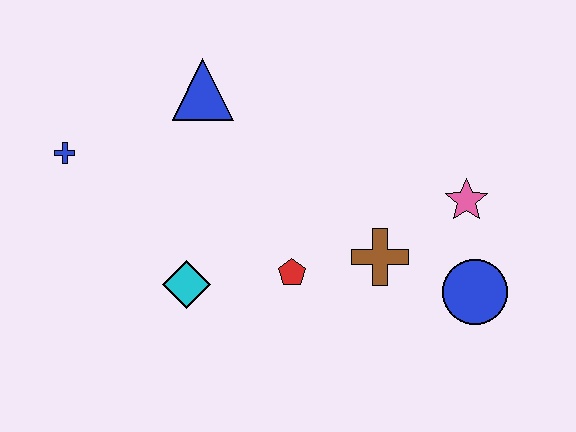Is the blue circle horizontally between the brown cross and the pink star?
No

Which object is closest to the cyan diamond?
The red pentagon is closest to the cyan diamond.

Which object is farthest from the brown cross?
The blue cross is farthest from the brown cross.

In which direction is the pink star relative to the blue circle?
The pink star is above the blue circle.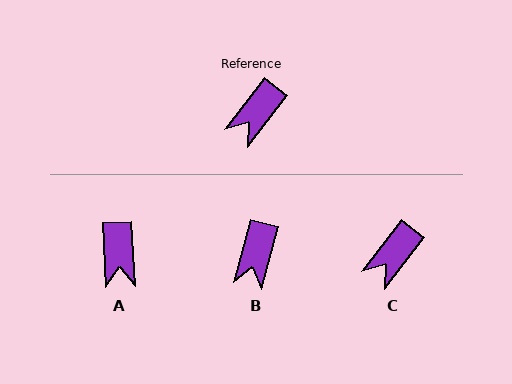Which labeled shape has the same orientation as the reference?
C.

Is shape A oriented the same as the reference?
No, it is off by about 41 degrees.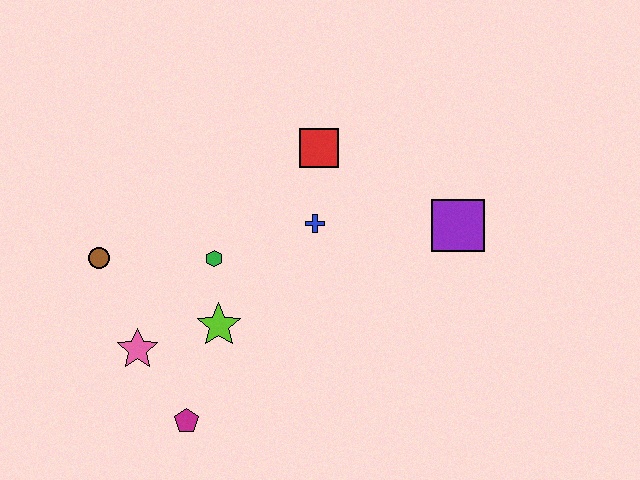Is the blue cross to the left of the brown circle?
No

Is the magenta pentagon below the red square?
Yes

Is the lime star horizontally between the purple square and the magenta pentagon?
Yes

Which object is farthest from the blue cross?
The magenta pentagon is farthest from the blue cross.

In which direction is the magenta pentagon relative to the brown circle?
The magenta pentagon is below the brown circle.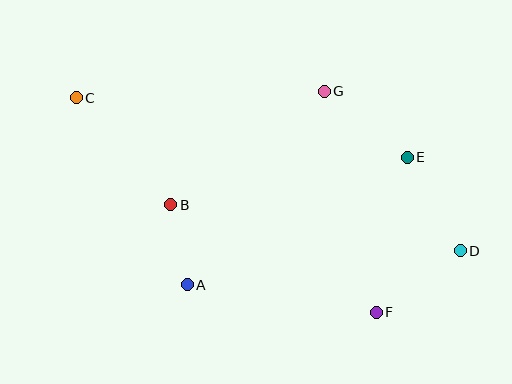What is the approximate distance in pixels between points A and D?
The distance between A and D is approximately 275 pixels.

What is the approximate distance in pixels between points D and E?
The distance between D and E is approximately 107 pixels.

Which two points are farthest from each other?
Points C and D are farthest from each other.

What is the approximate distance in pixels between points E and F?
The distance between E and F is approximately 158 pixels.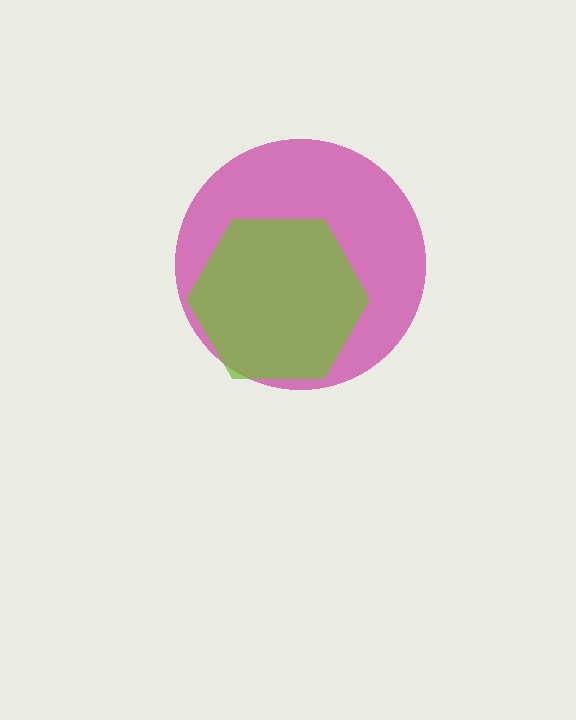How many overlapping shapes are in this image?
There are 2 overlapping shapes in the image.